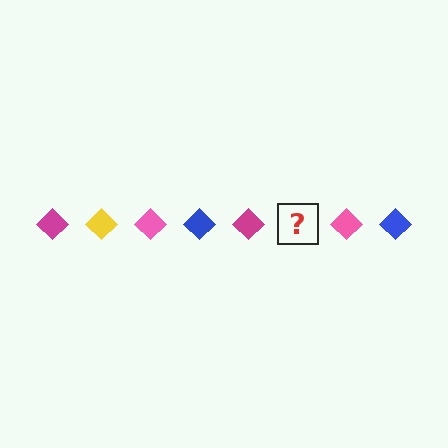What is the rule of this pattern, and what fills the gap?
The rule is that the pattern cycles through magenta, yellow, pink, blue diamonds. The gap should be filled with a yellow diamond.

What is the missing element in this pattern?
The missing element is a yellow diamond.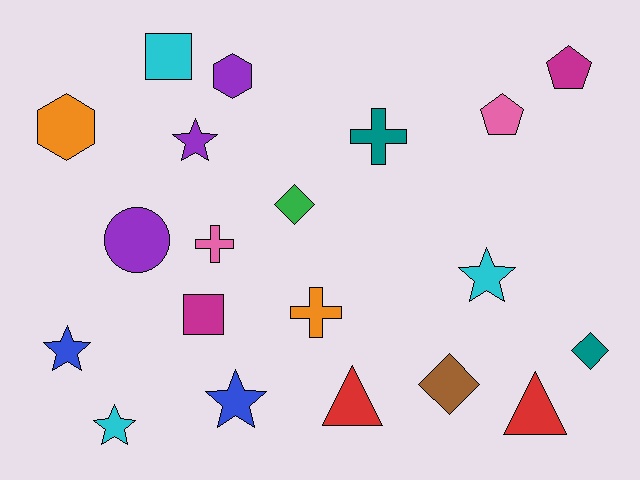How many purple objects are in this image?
There are 3 purple objects.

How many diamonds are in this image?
There are 3 diamonds.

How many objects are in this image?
There are 20 objects.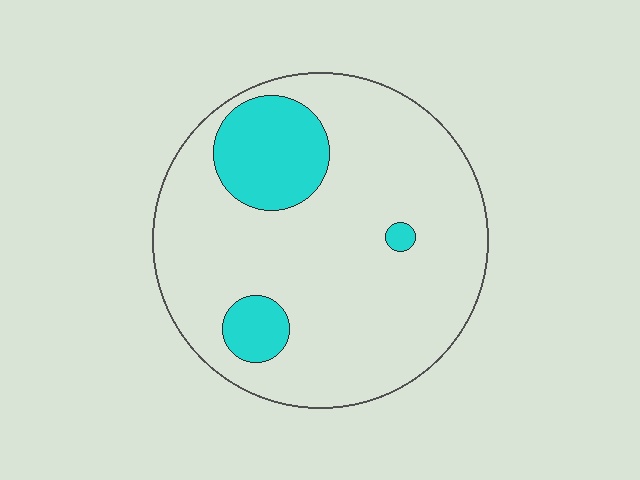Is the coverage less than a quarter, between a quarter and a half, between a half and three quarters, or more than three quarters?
Less than a quarter.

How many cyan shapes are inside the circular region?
3.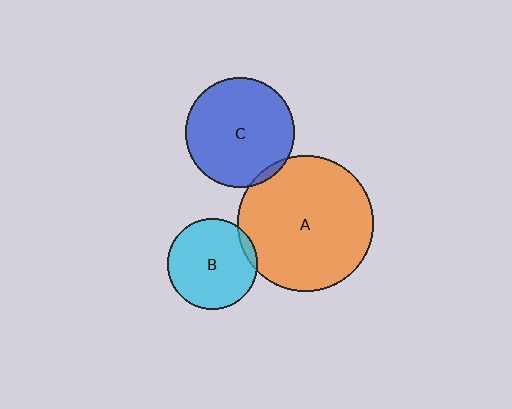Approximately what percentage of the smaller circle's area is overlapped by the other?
Approximately 5%.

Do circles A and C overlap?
Yes.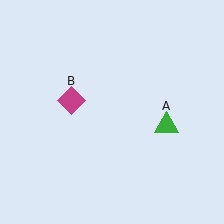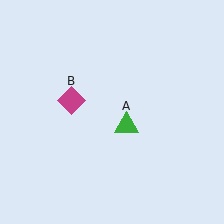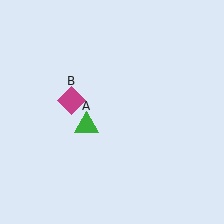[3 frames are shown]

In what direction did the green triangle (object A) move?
The green triangle (object A) moved left.